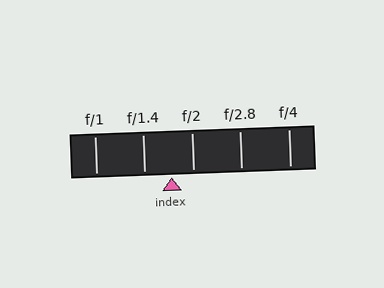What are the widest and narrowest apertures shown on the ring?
The widest aperture shown is f/1 and the narrowest is f/4.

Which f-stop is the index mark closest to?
The index mark is closest to f/2.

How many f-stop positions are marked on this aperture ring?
There are 5 f-stop positions marked.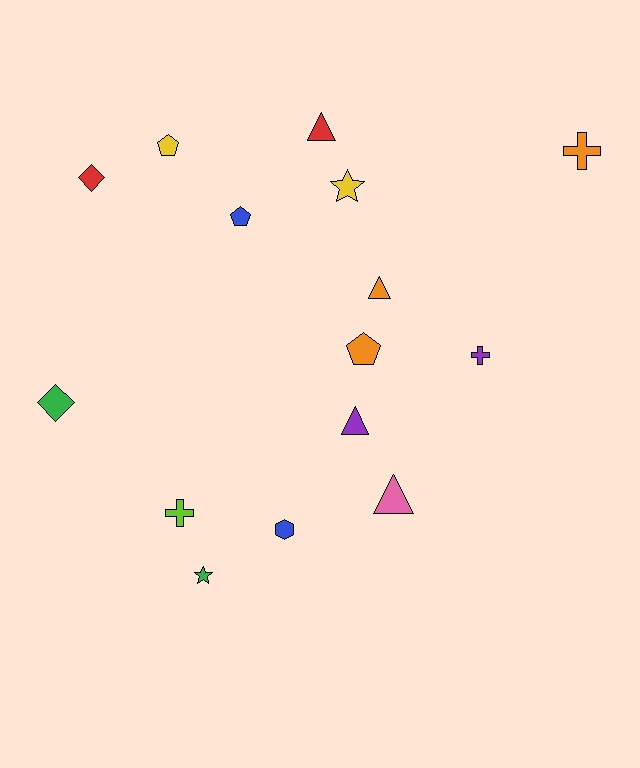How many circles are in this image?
There are no circles.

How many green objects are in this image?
There are 2 green objects.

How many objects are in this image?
There are 15 objects.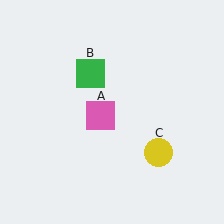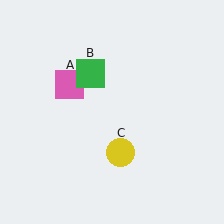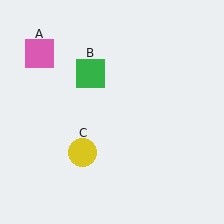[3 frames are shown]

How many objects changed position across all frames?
2 objects changed position: pink square (object A), yellow circle (object C).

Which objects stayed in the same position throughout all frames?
Green square (object B) remained stationary.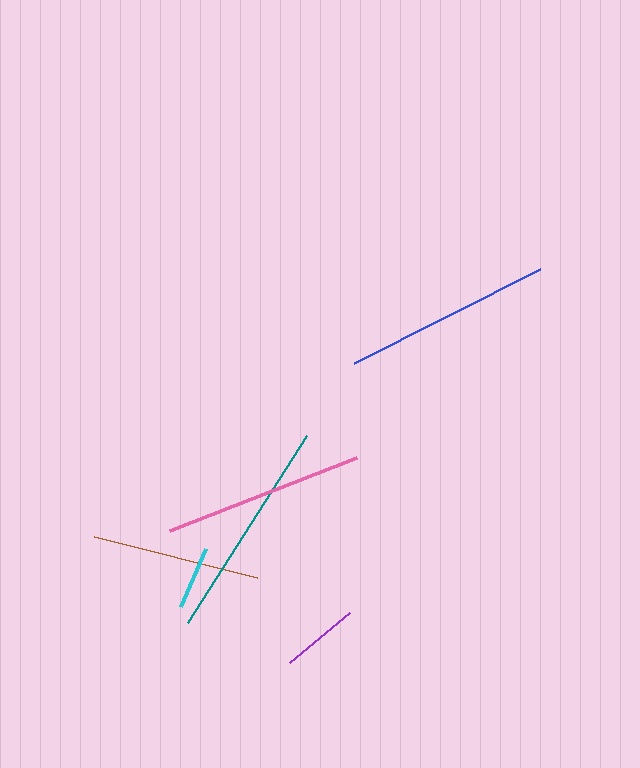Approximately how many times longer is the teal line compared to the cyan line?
The teal line is approximately 3.5 times the length of the cyan line.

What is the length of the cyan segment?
The cyan segment is approximately 63 pixels long.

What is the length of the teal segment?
The teal segment is approximately 222 pixels long.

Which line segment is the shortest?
The cyan line is the shortest at approximately 63 pixels.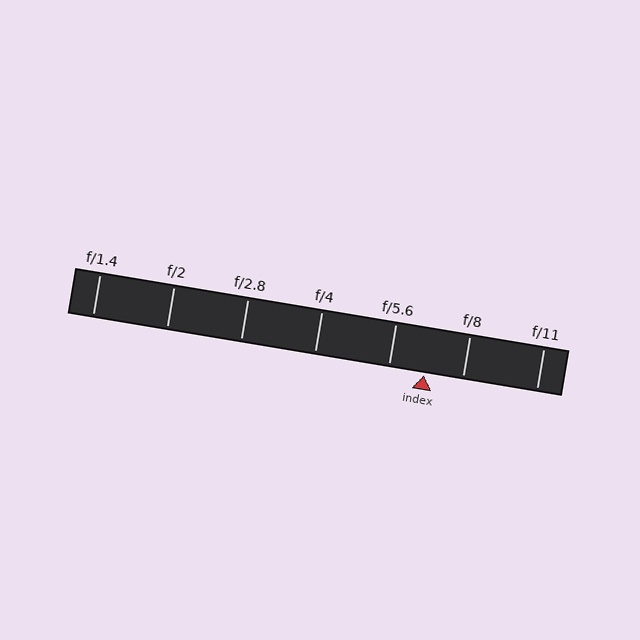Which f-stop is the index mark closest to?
The index mark is closest to f/5.6.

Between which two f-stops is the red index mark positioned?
The index mark is between f/5.6 and f/8.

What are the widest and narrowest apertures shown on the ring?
The widest aperture shown is f/1.4 and the narrowest is f/11.